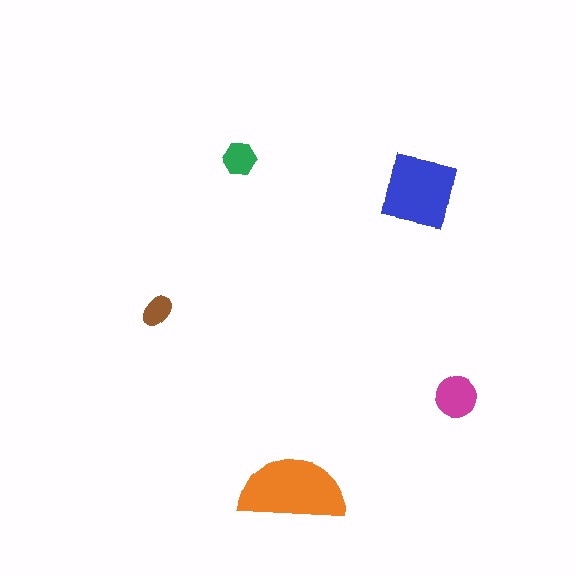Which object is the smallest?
The brown ellipse.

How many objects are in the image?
There are 5 objects in the image.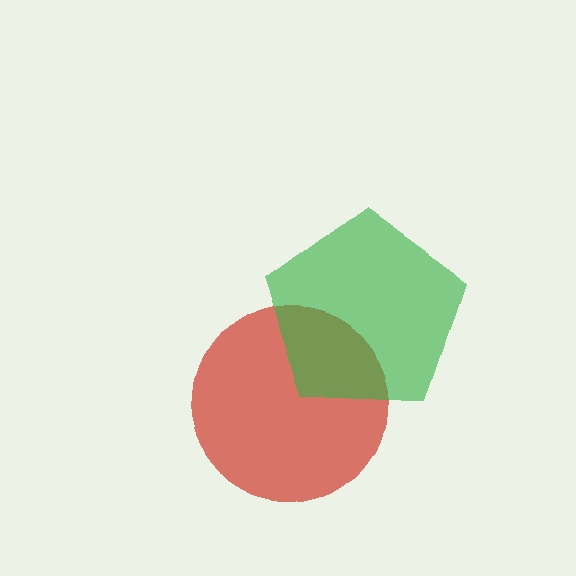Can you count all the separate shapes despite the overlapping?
Yes, there are 2 separate shapes.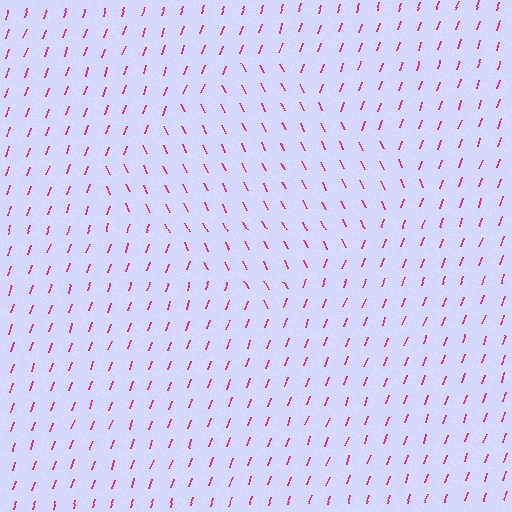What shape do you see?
I see a diamond.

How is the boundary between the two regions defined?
The boundary is defined purely by a change in line orientation (approximately 45 degrees difference). All lines are the same color and thickness.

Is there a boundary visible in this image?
Yes, there is a texture boundary formed by a change in line orientation.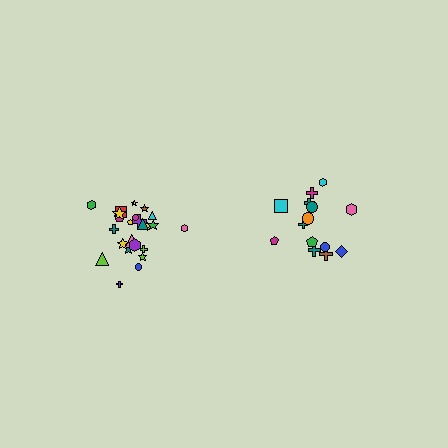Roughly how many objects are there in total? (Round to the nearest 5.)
Roughly 40 objects in total.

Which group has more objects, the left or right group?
The left group.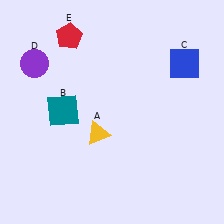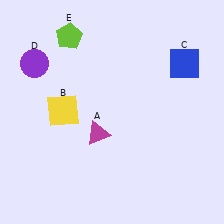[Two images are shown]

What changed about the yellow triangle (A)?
In Image 1, A is yellow. In Image 2, it changed to magenta.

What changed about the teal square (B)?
In Image 1, B is teal. In Image 2, it changed to yellow.